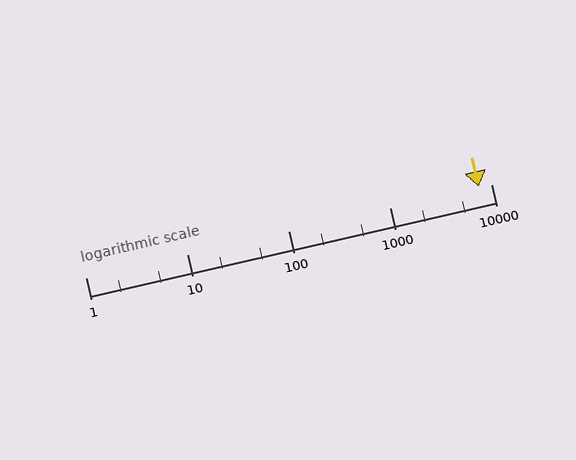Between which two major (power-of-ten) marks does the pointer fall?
The pointer is between 1000 and 10000.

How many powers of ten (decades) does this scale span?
The scale spans 4 decades, from 1 to 10000.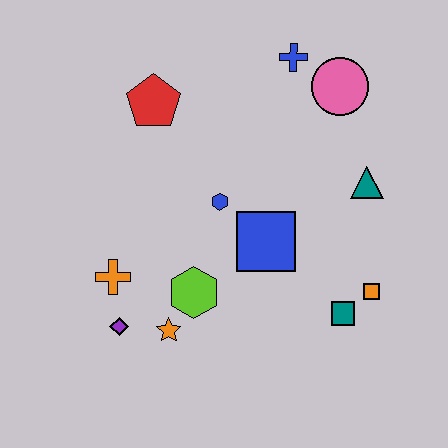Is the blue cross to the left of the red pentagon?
No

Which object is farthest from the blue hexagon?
The orange square is farthest from the blue hexagon.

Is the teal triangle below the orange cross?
No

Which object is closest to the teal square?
The orange square is closest to the teal square.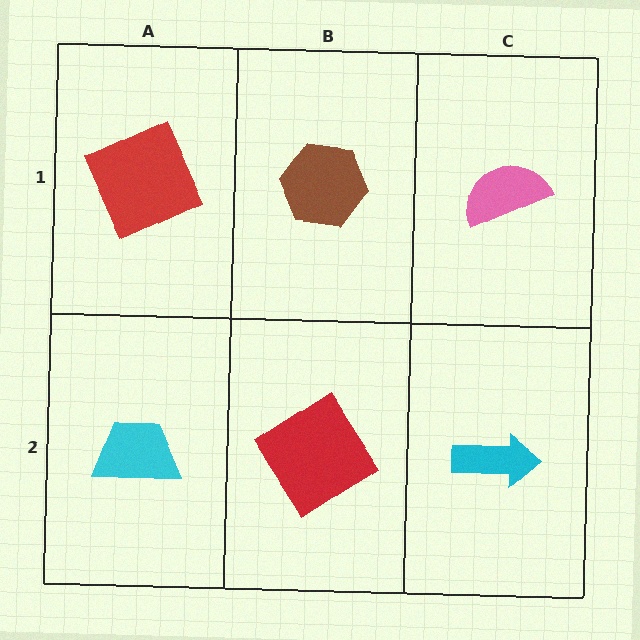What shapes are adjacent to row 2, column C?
A pink semicircle (row 1, column C), a red diamond (row 2, column B).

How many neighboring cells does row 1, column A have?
2.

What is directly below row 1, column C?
A cyan arrow.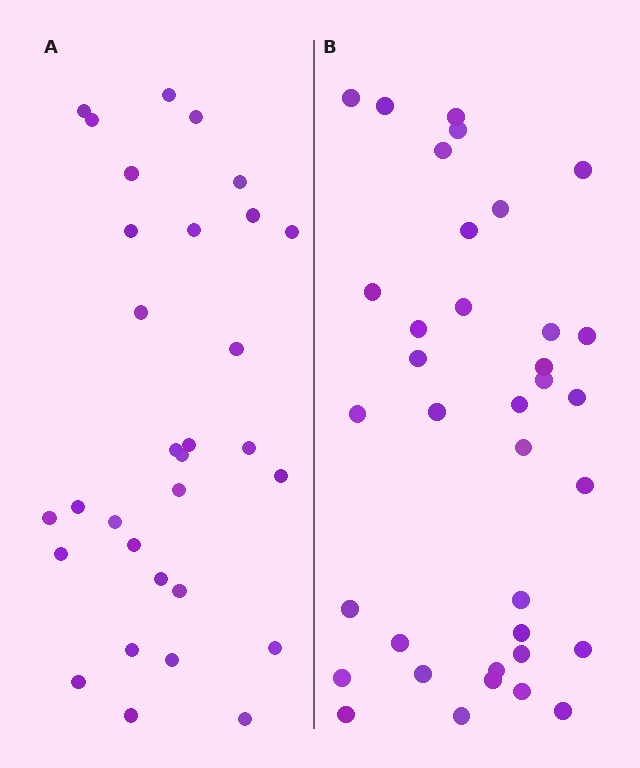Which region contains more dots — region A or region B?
Region B (the right region) has more dots.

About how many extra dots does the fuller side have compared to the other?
Region B has about 5 more dots than region A.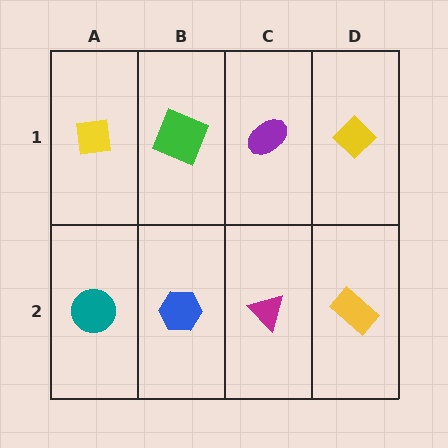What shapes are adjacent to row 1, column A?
A teal circle (row 2, column A), a green square (row 1, column B).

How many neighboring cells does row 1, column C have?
3.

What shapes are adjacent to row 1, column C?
A magenta triangle (row 2, column C), a green square (row 1, column B), a yellow diamond (row 1, column D).